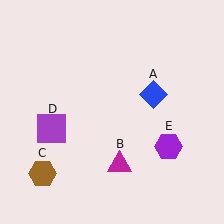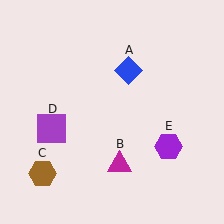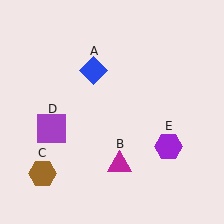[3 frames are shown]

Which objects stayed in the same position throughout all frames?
Magenta triangle (object B) and brown hexagon (object C) and purple square (object D) and purple hexagon (object E) remained stationary.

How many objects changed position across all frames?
1 object changed position: blue diamond (object A).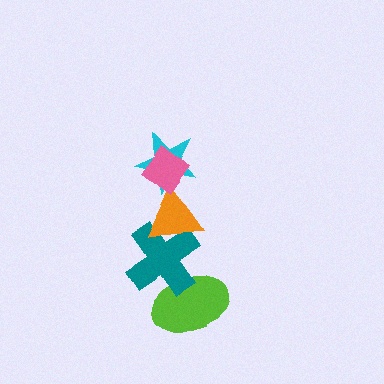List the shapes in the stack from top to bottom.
From top to bottom: the pink diamond, the cyan star, the orange triangle, the teal cross, the lime ellipse.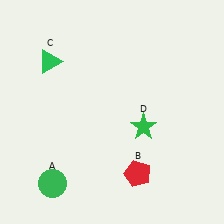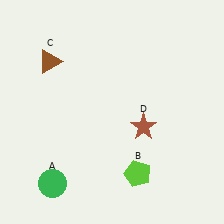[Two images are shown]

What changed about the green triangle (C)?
In Image 1, C is green. In Image 2, it changed to brown.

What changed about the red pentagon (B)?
In Image 1, B is red. In Image 2, it changed to lime.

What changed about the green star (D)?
In Image 1, D is green. In Image 2, it changed to brown.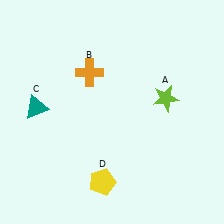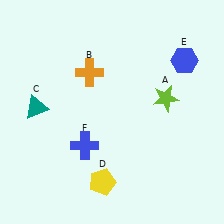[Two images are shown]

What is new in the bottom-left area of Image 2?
A blue cross (F) was added in the bottom-left area of Image 2.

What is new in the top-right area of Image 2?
A blue hexagon (E) was added in the top-right area of Image 2.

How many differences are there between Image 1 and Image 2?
There are 2 differences between the two images.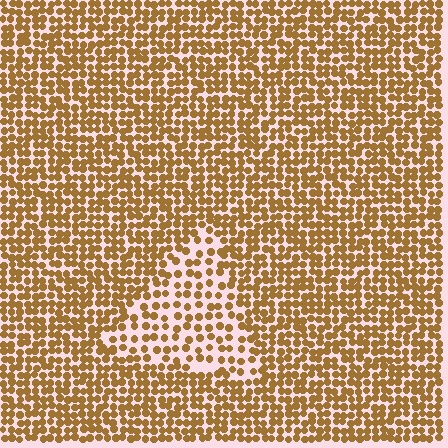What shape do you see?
I see a triangle.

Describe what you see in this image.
The image contains small brown elements arranged at two different densities. A triangle-shaped region is visible where the elements are less densely packed than the surrounding area.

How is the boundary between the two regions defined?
The boundary is defined by a change in element density (approximately 1.8x ratio). All elements are the same color, size, and shape.